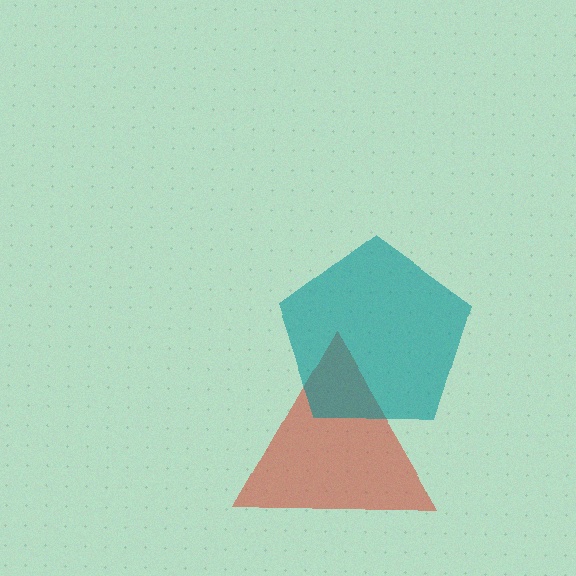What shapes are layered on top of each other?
The layered shapes are: a red triangle, a teal pentagon.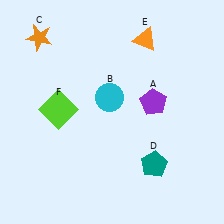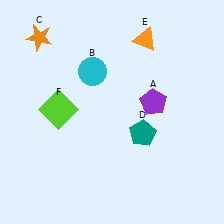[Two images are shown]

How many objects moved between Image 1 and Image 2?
2 objects moved between the two images.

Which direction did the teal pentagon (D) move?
The teal pentagon (D) moved up.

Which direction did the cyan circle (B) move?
The cyan circle (B) moved up.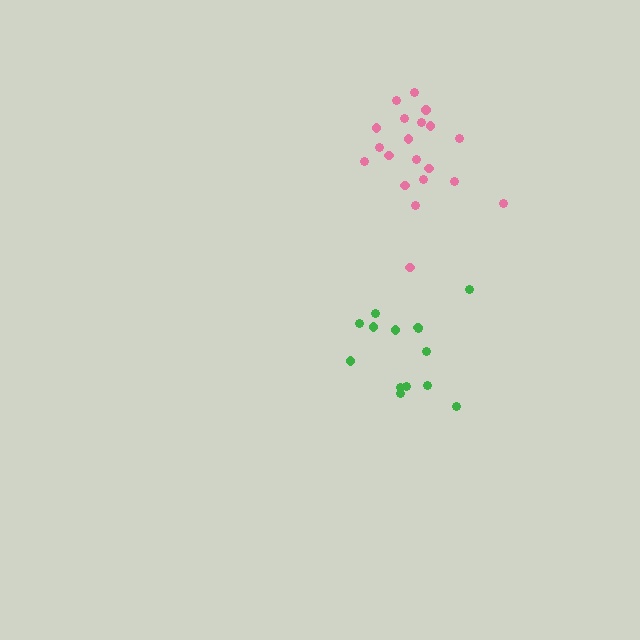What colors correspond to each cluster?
The clusters are colored: green, pink.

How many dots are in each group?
Group 1: 14 dots, Group 2: 20 dots (34 total).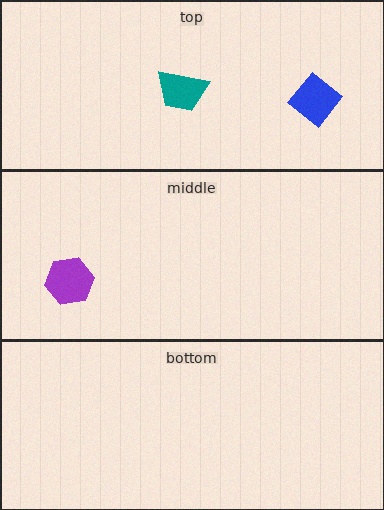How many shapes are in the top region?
2.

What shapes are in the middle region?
The purple hexagon.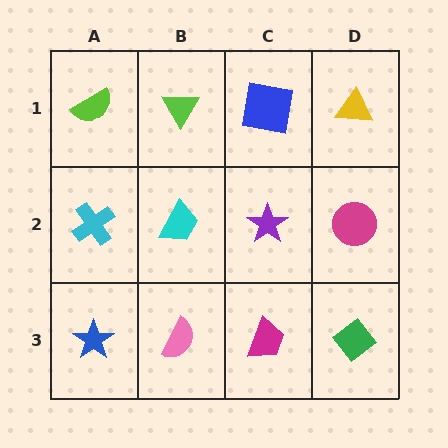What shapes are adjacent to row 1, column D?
A magenta circle (row 2, column D), a blue square (row 1, column C).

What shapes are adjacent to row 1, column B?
A cyan trapezoid (row 2, column B), a lime semicircle (row 1, column A), a blue square (row 1, column C).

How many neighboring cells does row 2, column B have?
4.